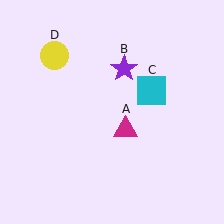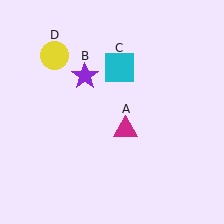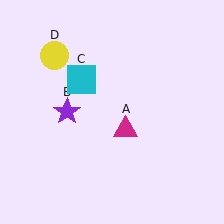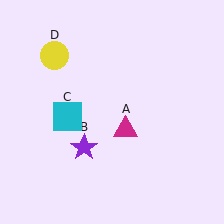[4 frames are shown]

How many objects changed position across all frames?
2 objects changed position: purple star (object B), cyan square (object C).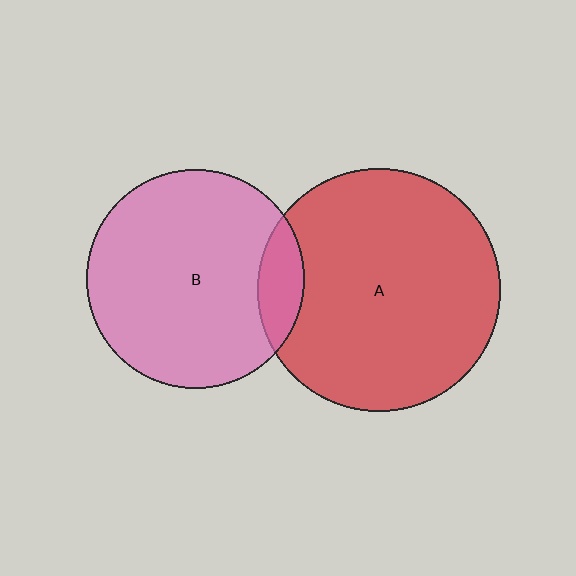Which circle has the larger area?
Circle A (red).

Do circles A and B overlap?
Yes.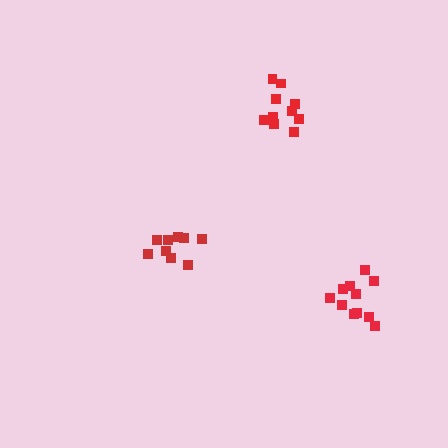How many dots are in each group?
Group 1: 10 dots, Group 2: 9 dots, Group 3: 11 dots (30 total).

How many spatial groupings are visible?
There are 3 spatial groupings.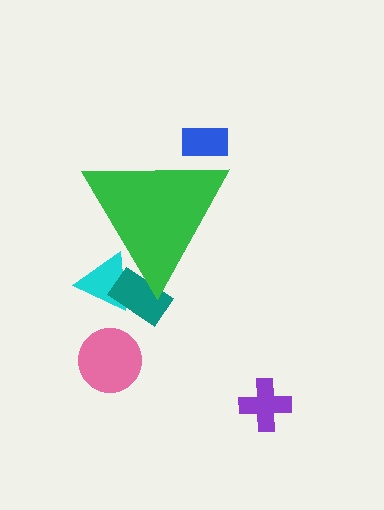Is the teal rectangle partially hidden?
Yes, the teal rectangle is partially hidden behind the green triangle.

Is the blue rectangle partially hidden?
Yes, the blue rectangle is partially hidden behind the green triangle.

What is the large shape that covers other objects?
A green triangle.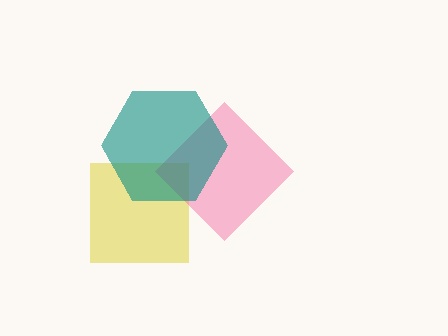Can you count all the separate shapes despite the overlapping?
Yes, there are 3 separate shapes.